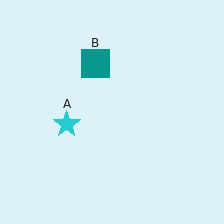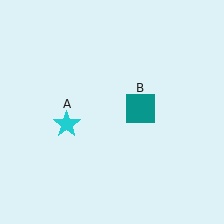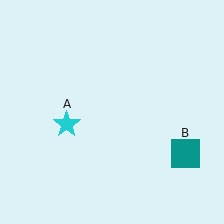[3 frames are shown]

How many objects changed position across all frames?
1 object changed position: teal square (object B).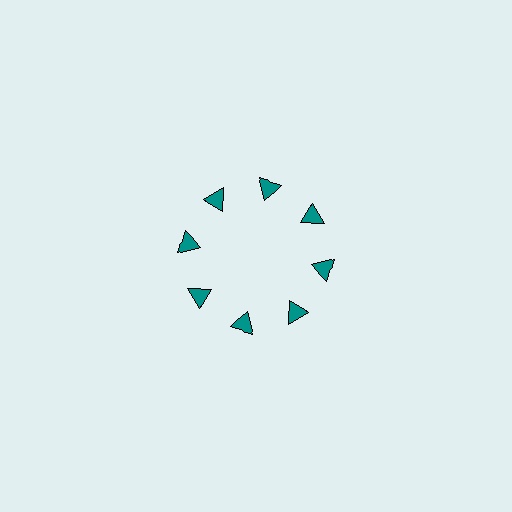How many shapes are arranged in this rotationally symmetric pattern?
There are 8 shapes, arranged in 8 groups of 1.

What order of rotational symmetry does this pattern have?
This pattern has 8-fold rotational symmetry.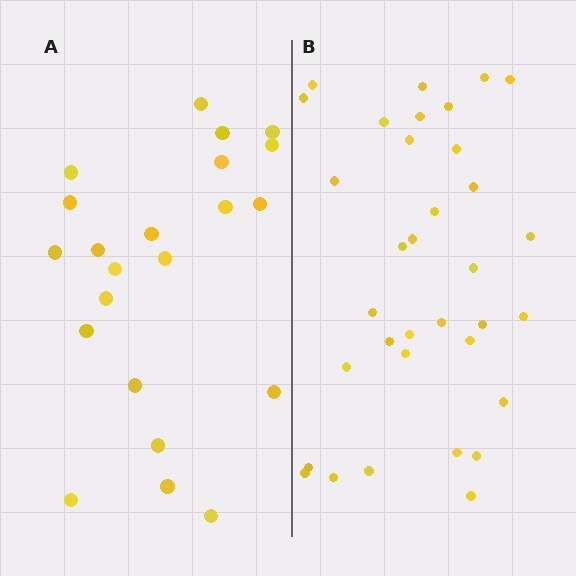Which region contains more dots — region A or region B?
Region B (the right region) has more dots.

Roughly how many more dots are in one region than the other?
Region B has roughly 12 or so more dots than region A.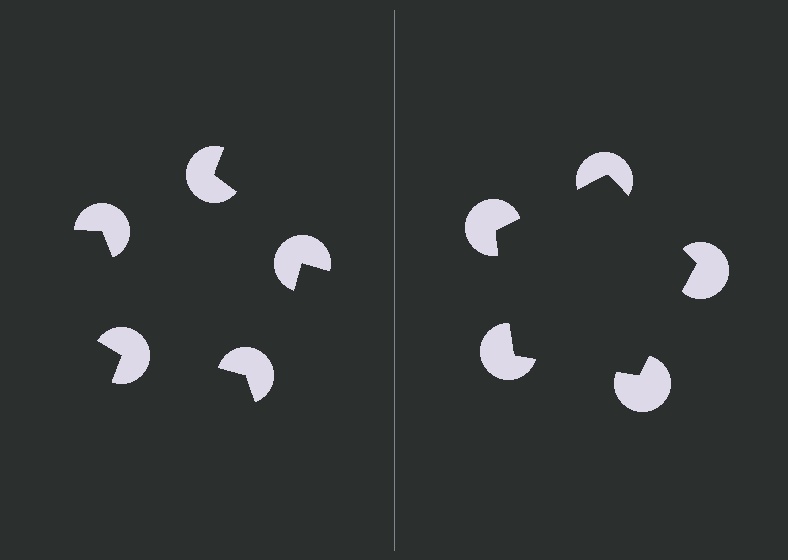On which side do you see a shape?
An illusory pentagon appears on the right side. On the left side the wedge cuts are rotated, so no coherent shape forms.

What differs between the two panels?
The pac-man discs are positioned identically on both sides; only the wedge orientations differ. On the right they align to a pentagon; on the left they are misaligned.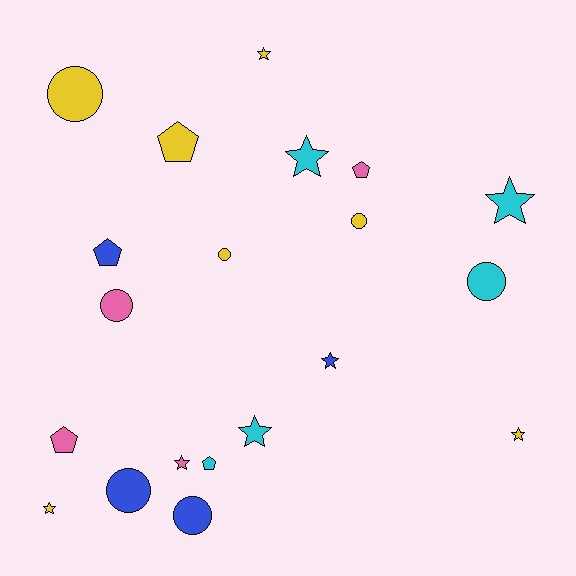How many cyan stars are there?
There are 3 cyan stars.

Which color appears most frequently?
Yellow, with 7 objects.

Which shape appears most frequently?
Star, with 8 objects.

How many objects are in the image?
There are 20 objects.